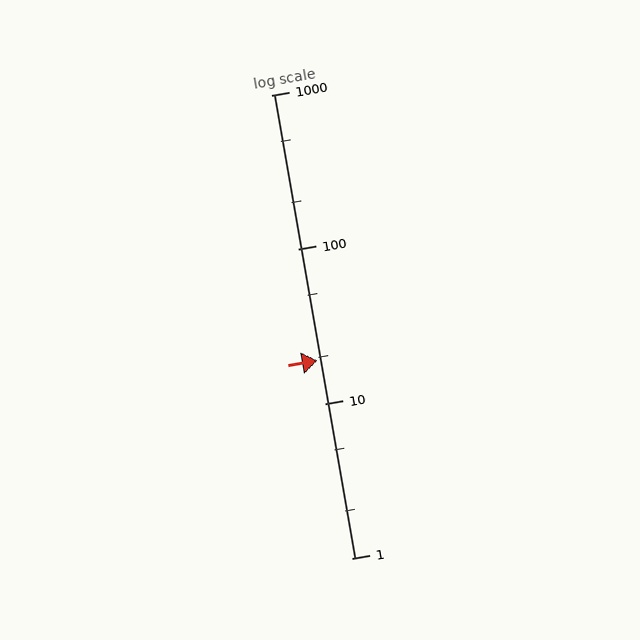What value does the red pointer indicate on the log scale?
The pointer indicates approximately 19.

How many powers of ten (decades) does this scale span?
The scale spans 3 decades, from 1 to 1000.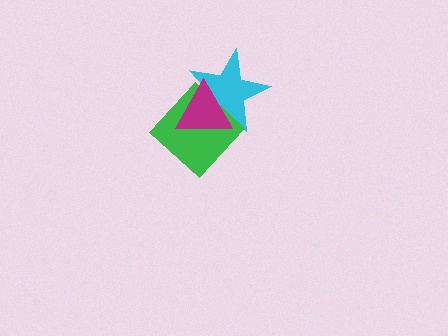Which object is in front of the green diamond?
The magenta triangle is in front of the green diamond.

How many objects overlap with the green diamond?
2 objects overlap with the green diamond.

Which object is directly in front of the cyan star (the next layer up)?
The green diamond is directly in front of the cyan star.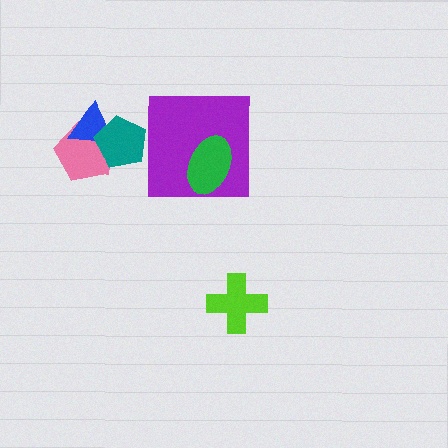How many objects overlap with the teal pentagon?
2 objects overlap with the teal pentagon.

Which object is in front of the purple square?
The green ellipse is in front of the purple square.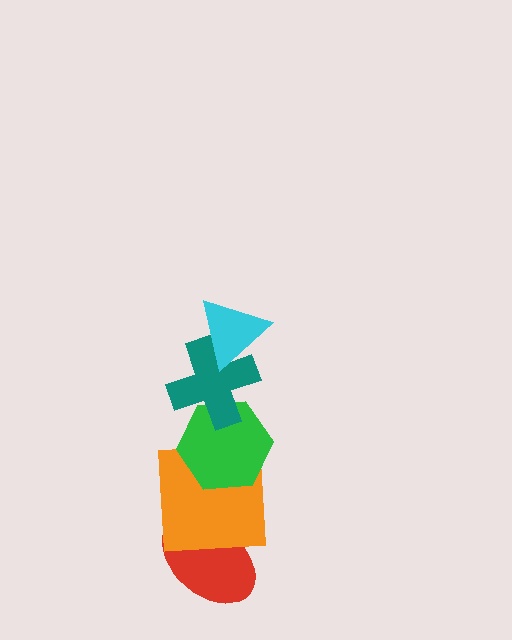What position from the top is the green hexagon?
The green hexagon is 3rd from the top.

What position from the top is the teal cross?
The teal cross is 2nd from the top.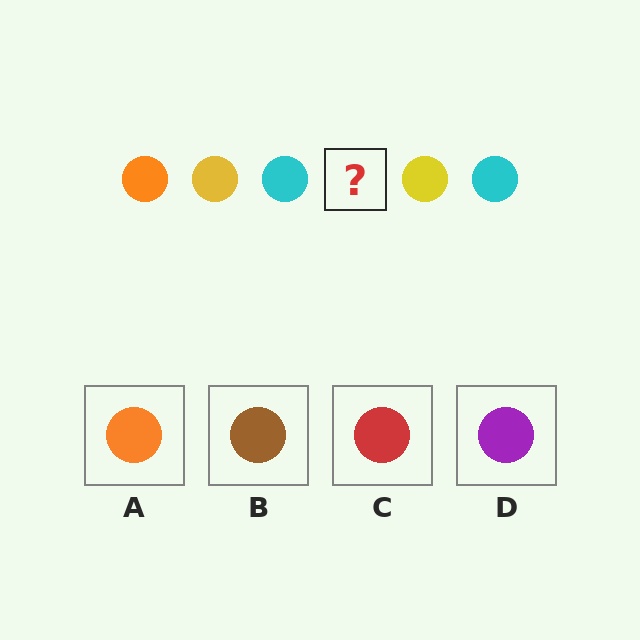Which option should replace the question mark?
Option A.